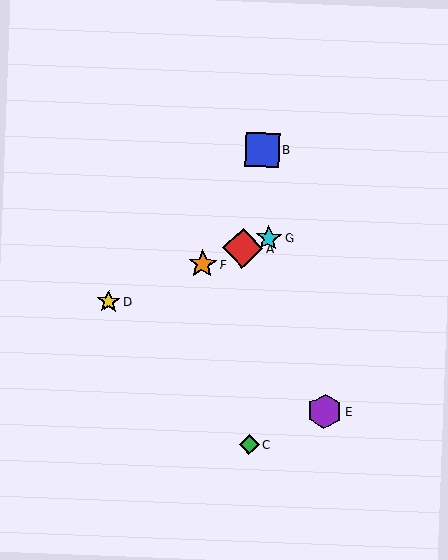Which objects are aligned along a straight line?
Objects A, D, F, G are aligned along a straight line.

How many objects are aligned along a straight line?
4 objects (A, D, F, G) are aligned along a straight line.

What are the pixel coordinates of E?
Object E is at (325, 411).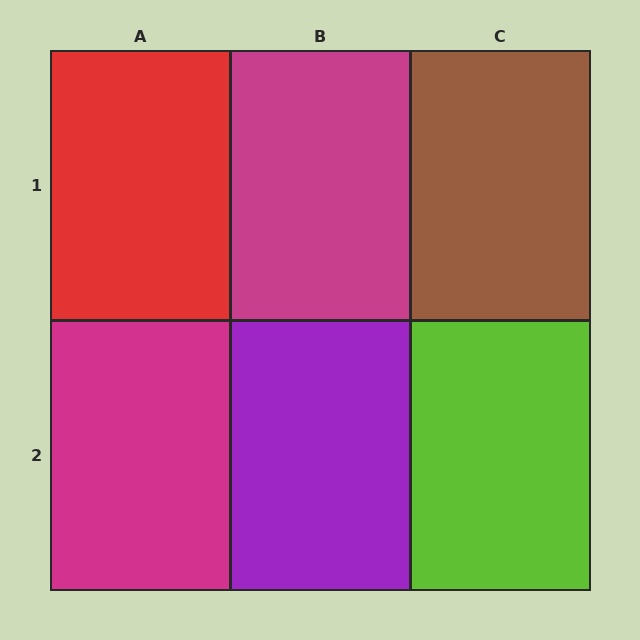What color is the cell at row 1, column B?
Magenta.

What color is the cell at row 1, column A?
Red.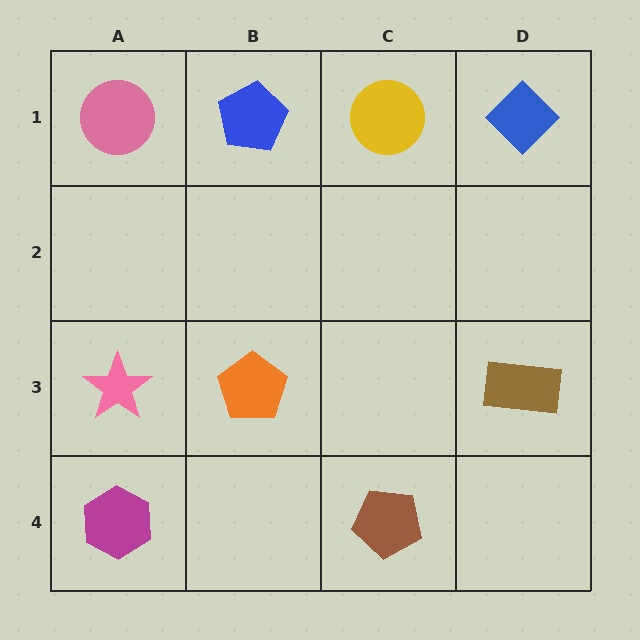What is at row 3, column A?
A pink star.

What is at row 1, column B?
A blue pentagon.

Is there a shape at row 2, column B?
No, that cell is empty.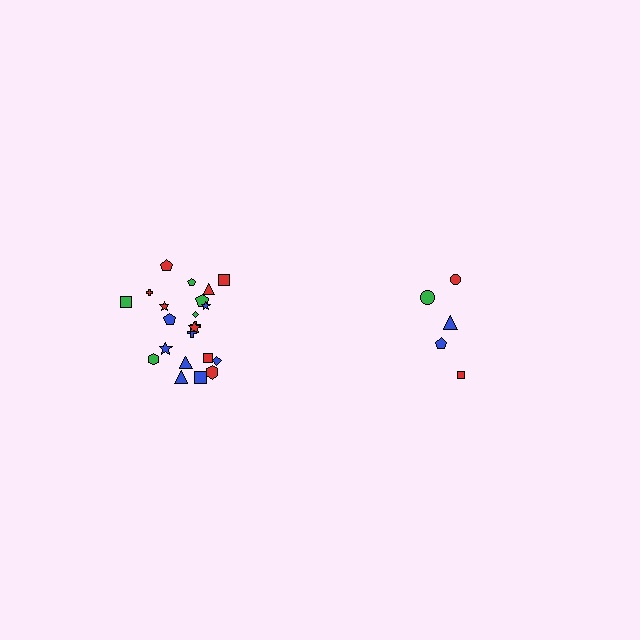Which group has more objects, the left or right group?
The left group.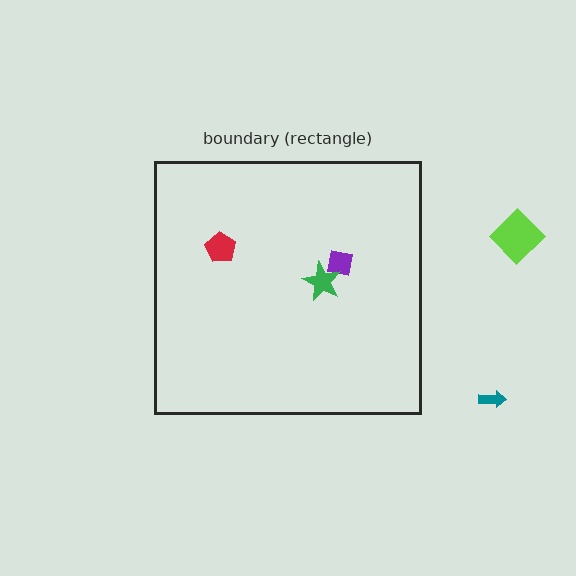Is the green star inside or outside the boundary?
Inside.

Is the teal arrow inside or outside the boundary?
Outside.